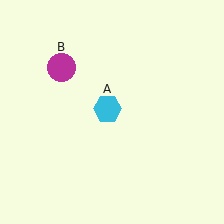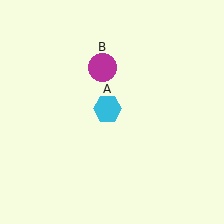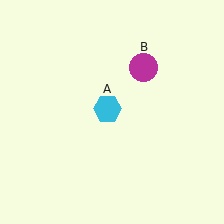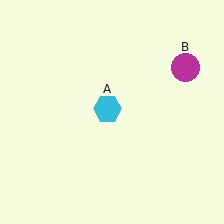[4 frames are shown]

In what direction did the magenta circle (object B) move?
The magenta circle (object B) moved right.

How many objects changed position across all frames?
1 object changed position: magenta circle (object B).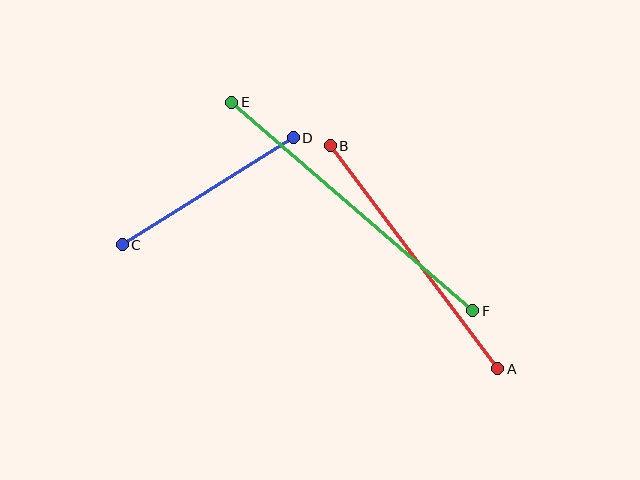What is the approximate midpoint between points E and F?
The midpoint is at approximately (352, 207) pixels.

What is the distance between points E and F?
The distance is approximately 318 pixels.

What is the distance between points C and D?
The distance is approximately 201 pixels.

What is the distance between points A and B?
The distance is approximately 279 pixels.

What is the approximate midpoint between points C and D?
The midpoint is at approximately (208, 191) pixels.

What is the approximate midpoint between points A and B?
The midpoint is at approximately (414, 257) pixels.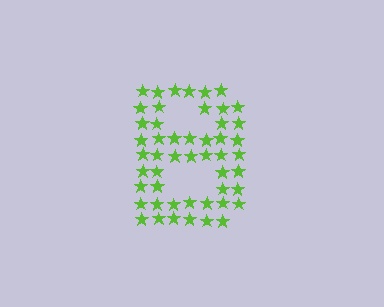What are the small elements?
The small elements are stars.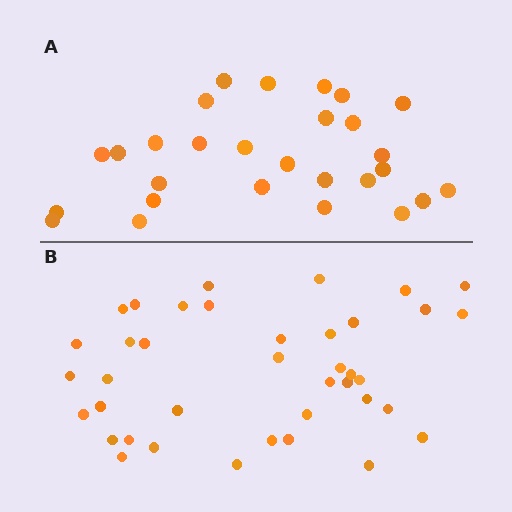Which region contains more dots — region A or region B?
Region B (the bottom region) has more dots.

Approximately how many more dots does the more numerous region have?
Region B has roughly 12 or so more dots than region A.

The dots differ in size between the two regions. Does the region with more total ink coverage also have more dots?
No. Region A has more total ink coverage because its dots are larger, but region B actually contains more individual dots. Total area can be misleading — the number of items is what matters here.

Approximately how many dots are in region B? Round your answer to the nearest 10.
About 40 dots. (The exact count is 39, which rounds to 40.)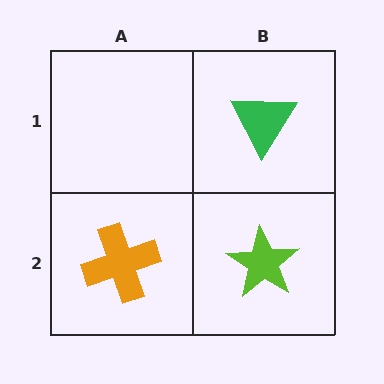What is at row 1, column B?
A green triangle.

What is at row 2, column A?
An orange cross.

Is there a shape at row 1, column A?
No, that cell is empty.